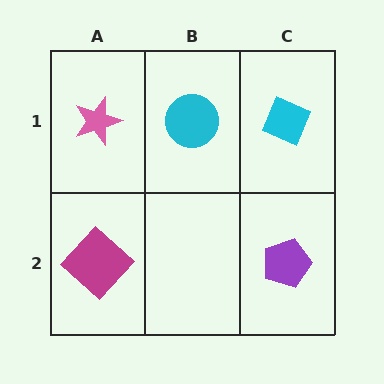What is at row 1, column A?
A pink star.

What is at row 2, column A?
A magenta diamond.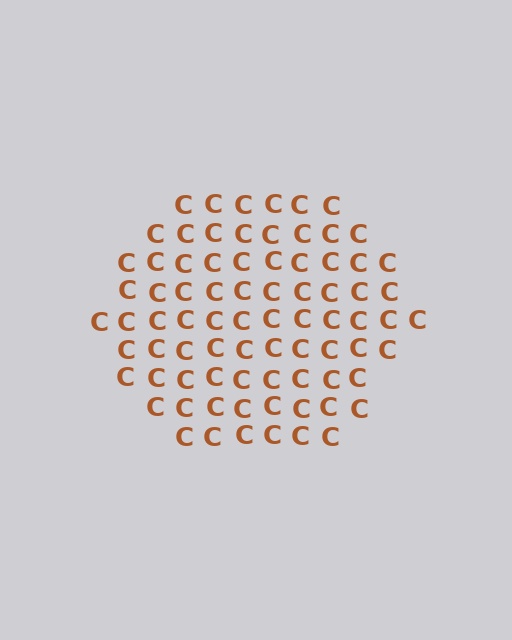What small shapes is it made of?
It is made of small letter C's.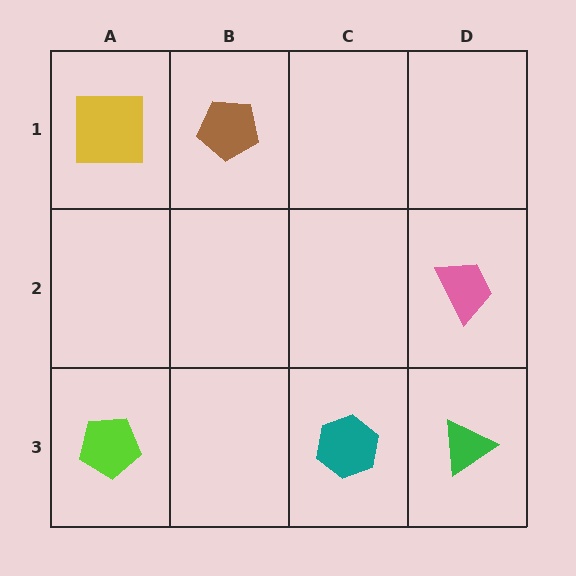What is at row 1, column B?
A brown pentagon.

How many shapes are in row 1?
2 shapes.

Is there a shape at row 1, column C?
No, that cell is empty.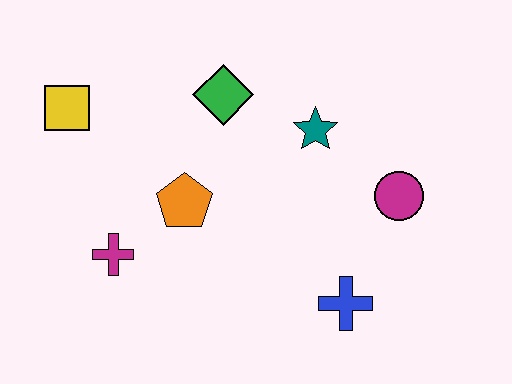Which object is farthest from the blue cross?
The yellow square is farthest from the blue cross.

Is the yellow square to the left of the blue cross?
Yes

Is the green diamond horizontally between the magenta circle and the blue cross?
No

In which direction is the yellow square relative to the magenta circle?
The yellow square is to the left of the magenta circle.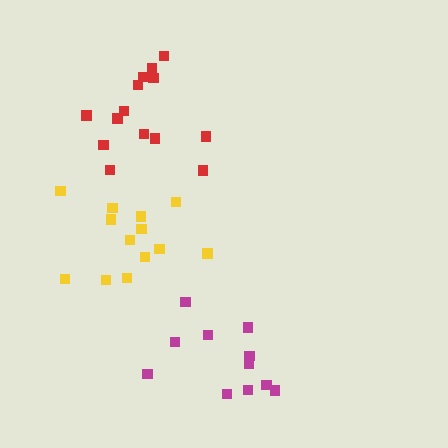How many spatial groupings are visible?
There are 3 spatial groupings.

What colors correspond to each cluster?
The clusters are colored: magenta, red, yellow.